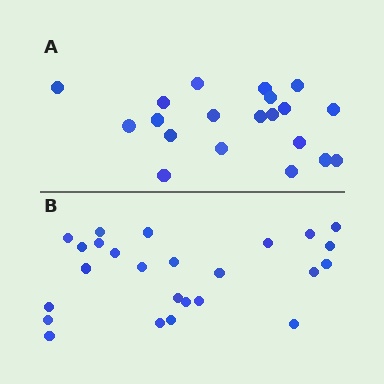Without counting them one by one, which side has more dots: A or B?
Region B (the bottom region) has more dots.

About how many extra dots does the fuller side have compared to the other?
Region B has about 5 more dots than region A.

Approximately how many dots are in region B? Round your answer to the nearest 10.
About 20 dots. (The exact count is 25, which rounds to 20.)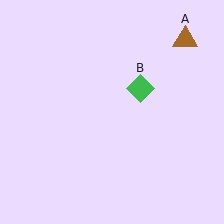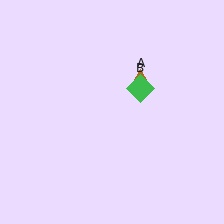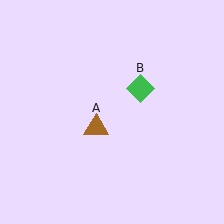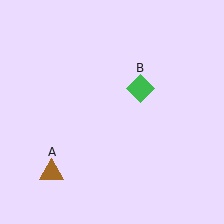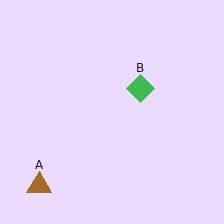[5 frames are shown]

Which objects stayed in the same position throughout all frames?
Green diamond (object B) remained stationary.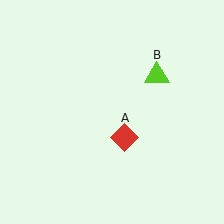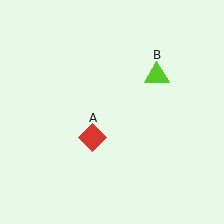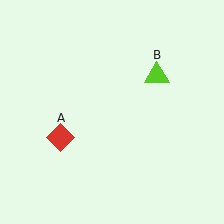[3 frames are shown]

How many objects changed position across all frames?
1 object changed position: red diamond (object A).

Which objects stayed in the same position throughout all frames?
Lime triangle (object B) remained stationary.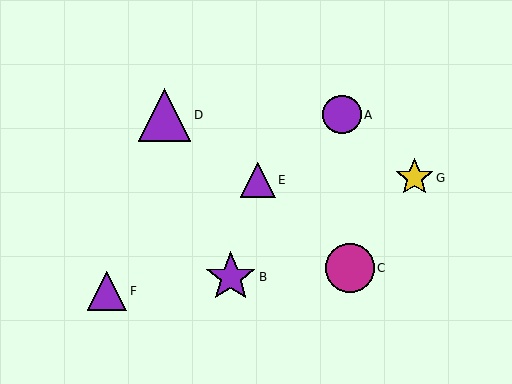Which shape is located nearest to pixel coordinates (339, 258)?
The magenta circle (labeled C) at (350, 268) is nearest to that location.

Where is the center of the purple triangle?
The center of the purple triangle is at (258, 180).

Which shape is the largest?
The purple triangle (labeled D) is the largest.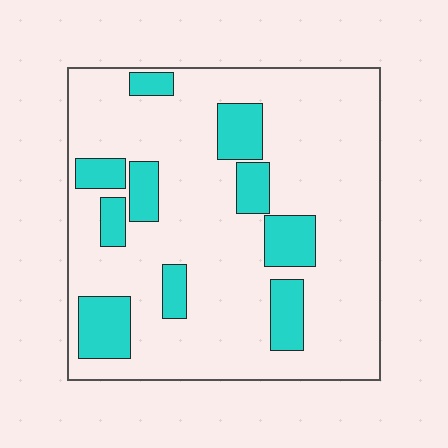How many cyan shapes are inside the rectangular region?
10.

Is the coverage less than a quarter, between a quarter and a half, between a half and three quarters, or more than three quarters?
Less than a quarter.